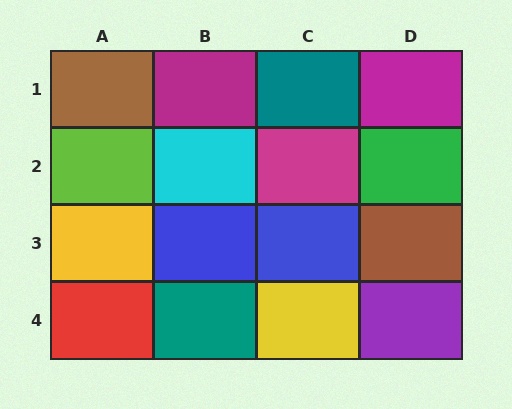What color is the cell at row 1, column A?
Brown.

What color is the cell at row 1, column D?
Magenta.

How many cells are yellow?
2 cells are yellow.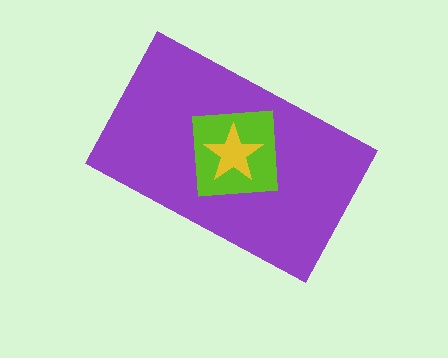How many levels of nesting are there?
3.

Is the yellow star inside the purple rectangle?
Yes.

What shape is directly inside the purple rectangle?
The lime square.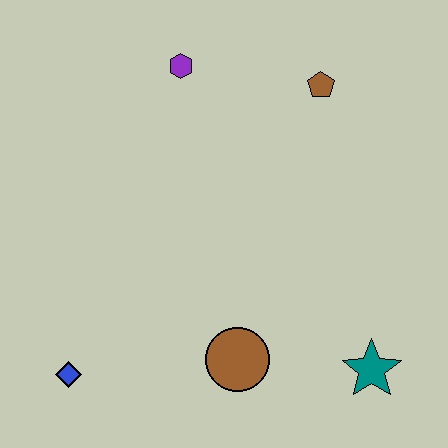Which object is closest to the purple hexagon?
The brown pentagon is closest to the purple hexagon.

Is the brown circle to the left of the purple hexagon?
No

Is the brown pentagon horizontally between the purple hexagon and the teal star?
Yes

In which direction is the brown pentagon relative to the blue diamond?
The brown pentagon is above the blue diamond.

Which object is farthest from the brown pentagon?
The blue diamond is farthest from the brown pentagon.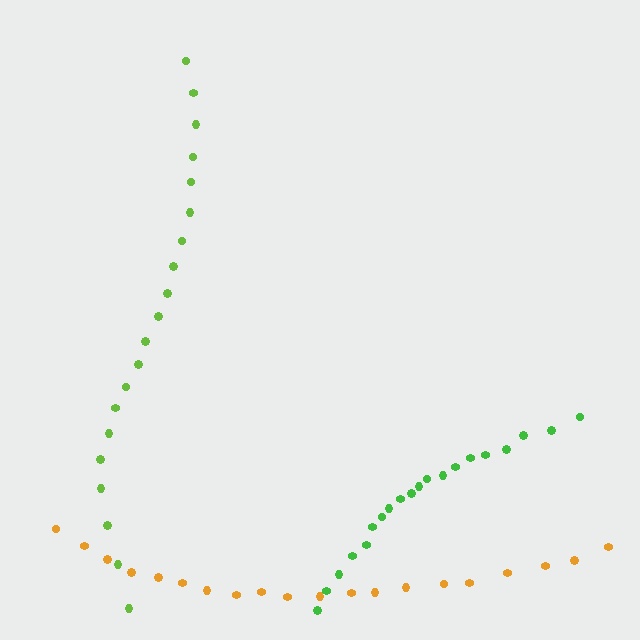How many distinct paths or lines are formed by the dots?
There are 3 distinct paths.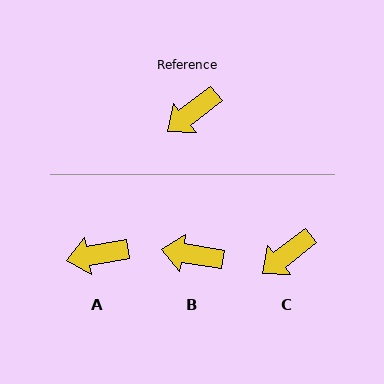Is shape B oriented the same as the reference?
No, it is off by about 47 degrees.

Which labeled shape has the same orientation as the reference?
C.